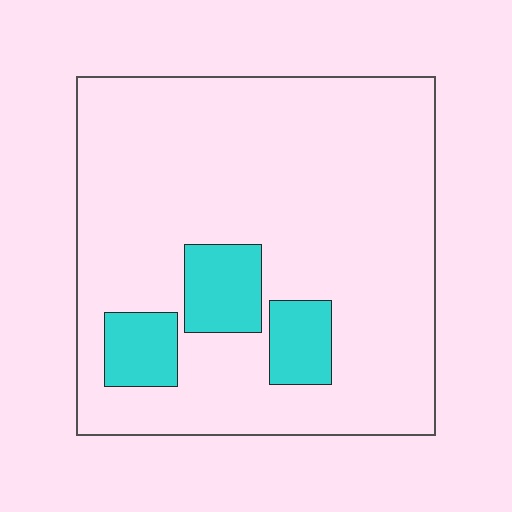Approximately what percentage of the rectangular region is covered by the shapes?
Approximately 15%.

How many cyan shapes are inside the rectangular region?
3.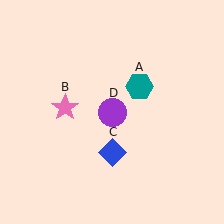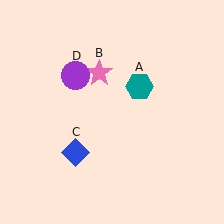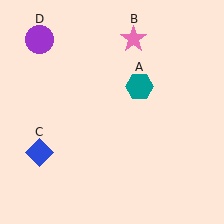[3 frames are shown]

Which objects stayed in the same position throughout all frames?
Teal hexagon (object A) remained stationary.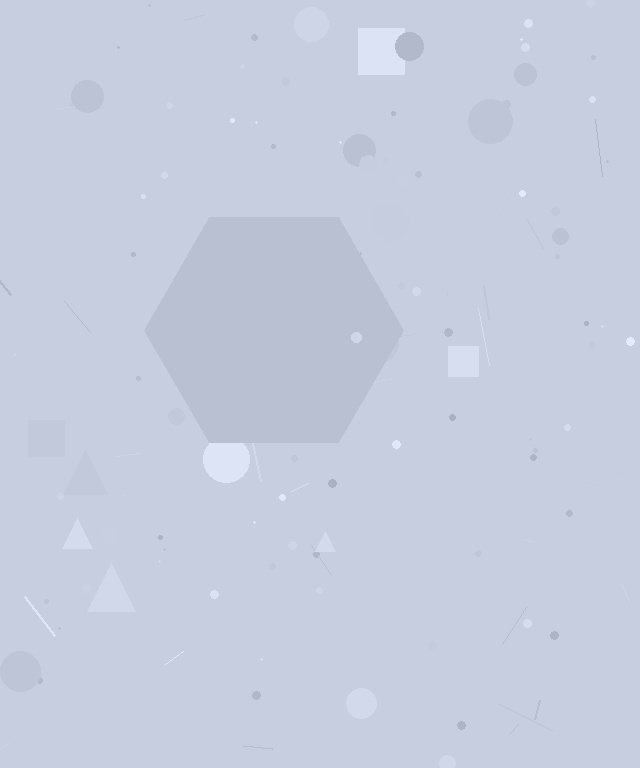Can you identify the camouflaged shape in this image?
The camouflaged shape is a hexagon.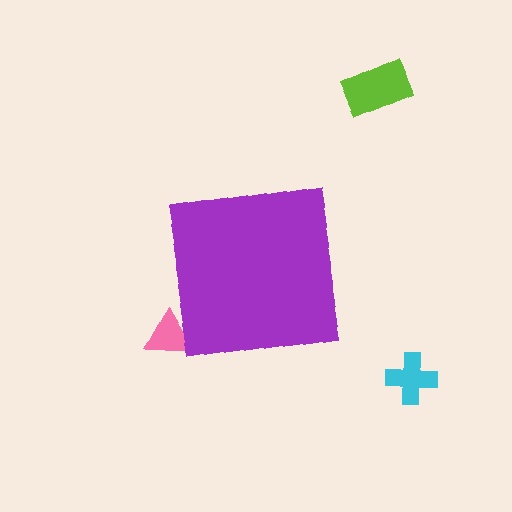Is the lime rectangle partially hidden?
No, the lime rectangle is fully visible.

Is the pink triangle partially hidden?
Yes, the pink triangle is partially hidden behind the purple square.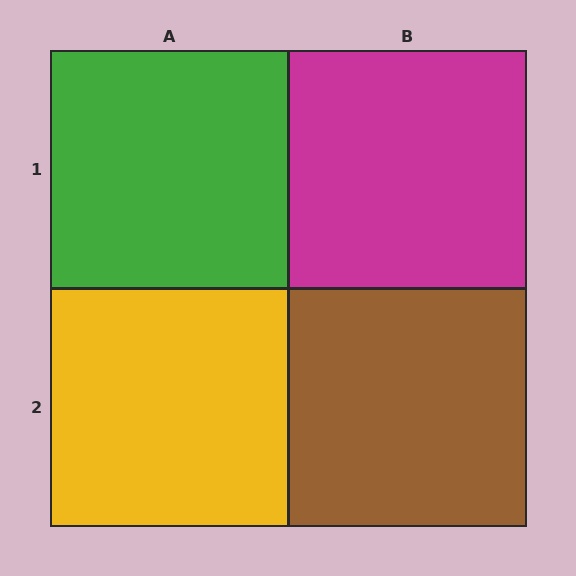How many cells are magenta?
1 cell is magenta.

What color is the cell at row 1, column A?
Green.